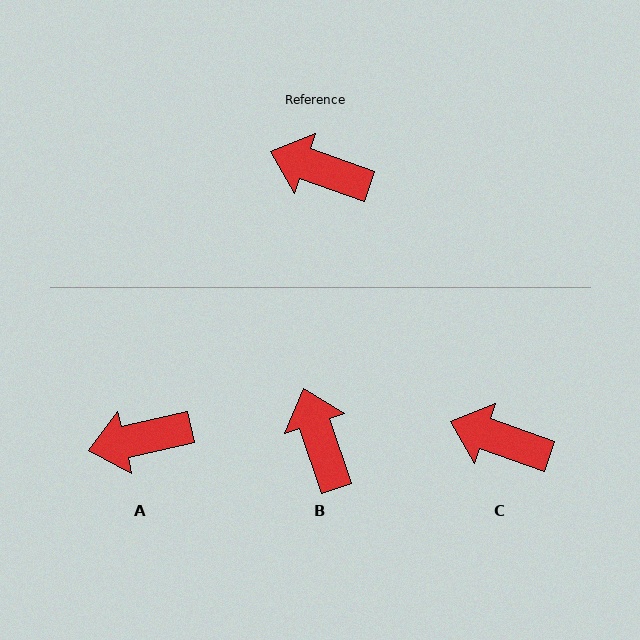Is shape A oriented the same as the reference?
No, it is off by about 32 degrees.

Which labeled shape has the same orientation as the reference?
C.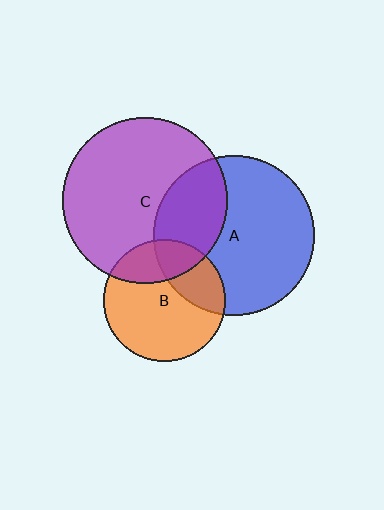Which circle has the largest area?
Circle C (purple).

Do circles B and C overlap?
Yes.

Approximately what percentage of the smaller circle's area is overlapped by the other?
Approximately 25%.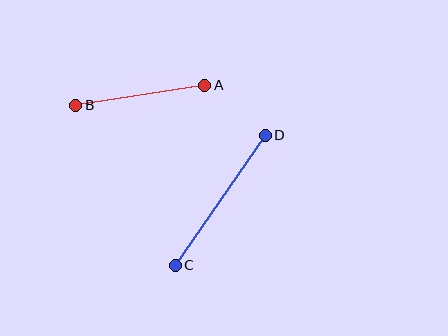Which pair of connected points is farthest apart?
Points C and D are farthest apart.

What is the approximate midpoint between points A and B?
The midpoint is at approximately (140, 95) pixels.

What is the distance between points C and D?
The distance is approximately 158 pixels.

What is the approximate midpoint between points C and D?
The midpoint is at approximately (220, 200) pixels.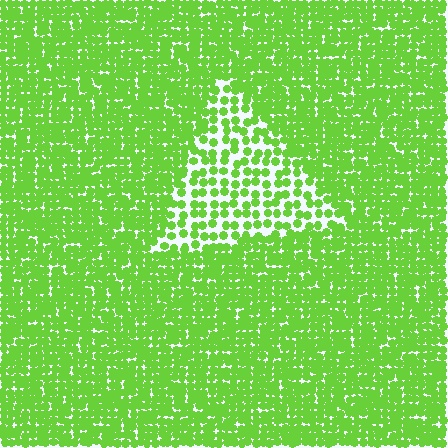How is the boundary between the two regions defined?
The boundary is defined by a change in element density (approximately 2.1x ratio). All elements are the same color, size, and shape.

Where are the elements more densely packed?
The elements are more densely packed outside the triangle boundary.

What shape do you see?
I see a triangle.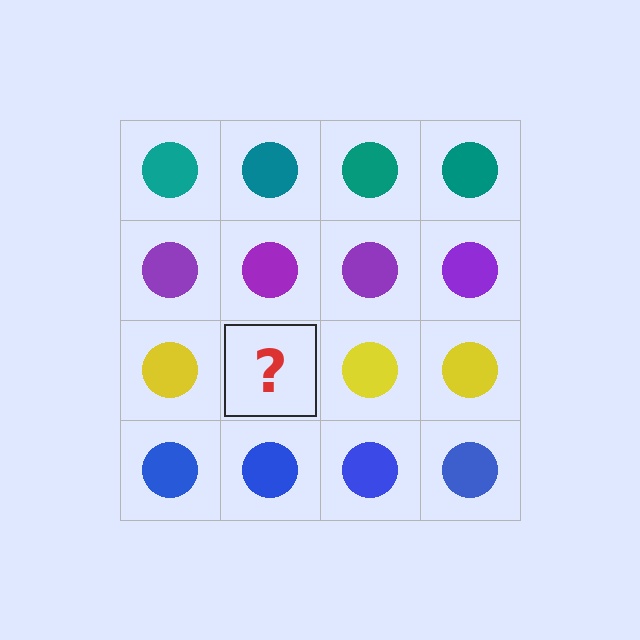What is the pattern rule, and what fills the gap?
The rule is that each row has a consistent color. The gap should be filled with a yellow circle.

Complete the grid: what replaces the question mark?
The question mark should be replaced with a yellow circle.